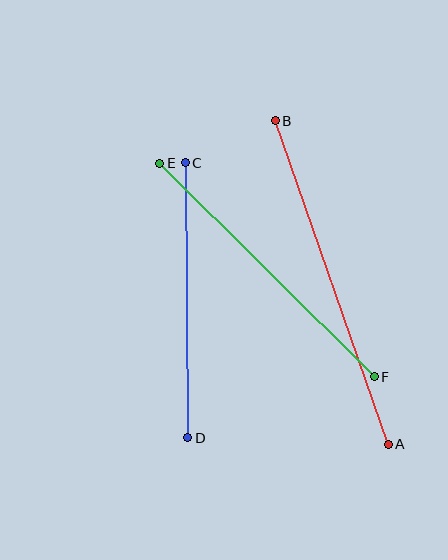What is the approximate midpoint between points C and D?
The midpoint is at approximately (187, 300) pixels.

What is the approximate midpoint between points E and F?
The midpoint is at approximately (267, 270) pixels.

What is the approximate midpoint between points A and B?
The midpoint is at approximately (332, 283) pixels.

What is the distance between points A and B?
The distance is approximately 343 pixels.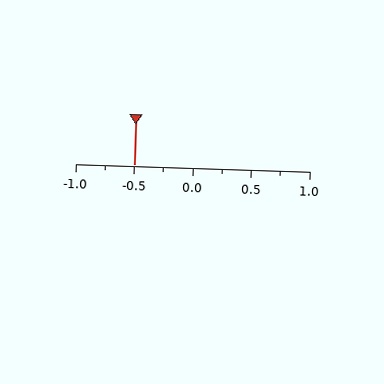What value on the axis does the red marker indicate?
The marker indicates approximately -0.5.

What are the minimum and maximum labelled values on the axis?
The axis runs from -1.0 to 1.0.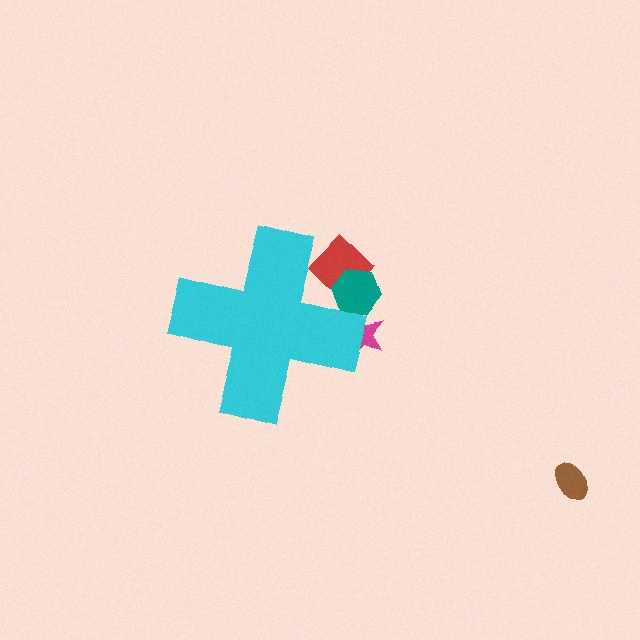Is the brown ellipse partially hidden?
No, the brown ellipse is fully visible.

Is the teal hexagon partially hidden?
Yes, the teal hexagon is partially hidden behind the cyan cross.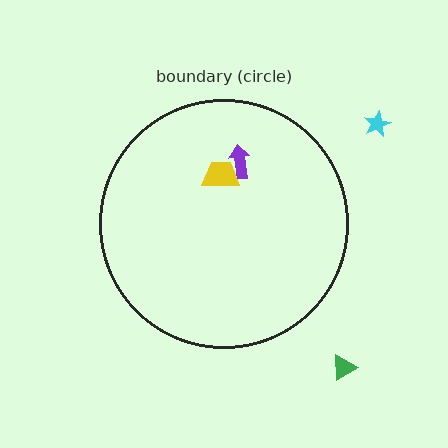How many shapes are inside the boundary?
2 inside, 2 outside.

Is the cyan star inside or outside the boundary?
Outside.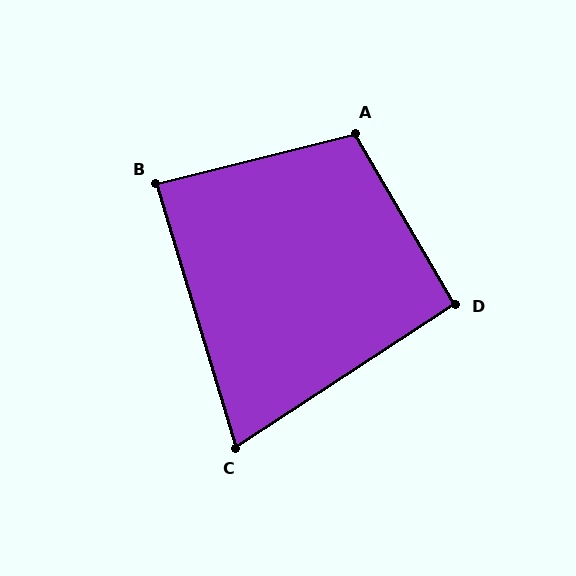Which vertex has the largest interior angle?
A, at approximately 106 degrees.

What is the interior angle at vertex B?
Approximately 87 degrees (approximately right).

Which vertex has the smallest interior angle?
C, at approximately 74 degrees.